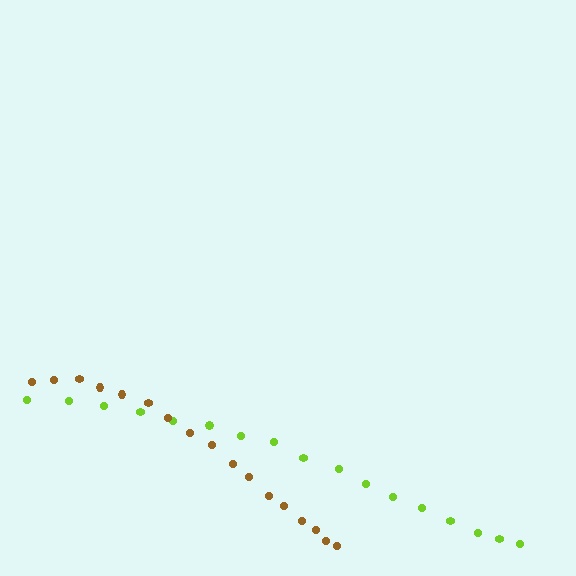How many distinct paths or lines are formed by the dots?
There are 2 distinct paths.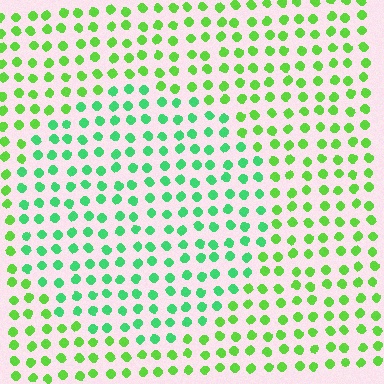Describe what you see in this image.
The image is filled with small lime elements in a uniform arrangement. A circle-shaped region is visible where the elements are tinted to a slightly different hue, forming a subtle color boundary.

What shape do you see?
I see a circle.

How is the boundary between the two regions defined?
The boundary is defined purely by a slight shift in hue (about 33 degrees). Spacing, size, and orientation are identical on both sides.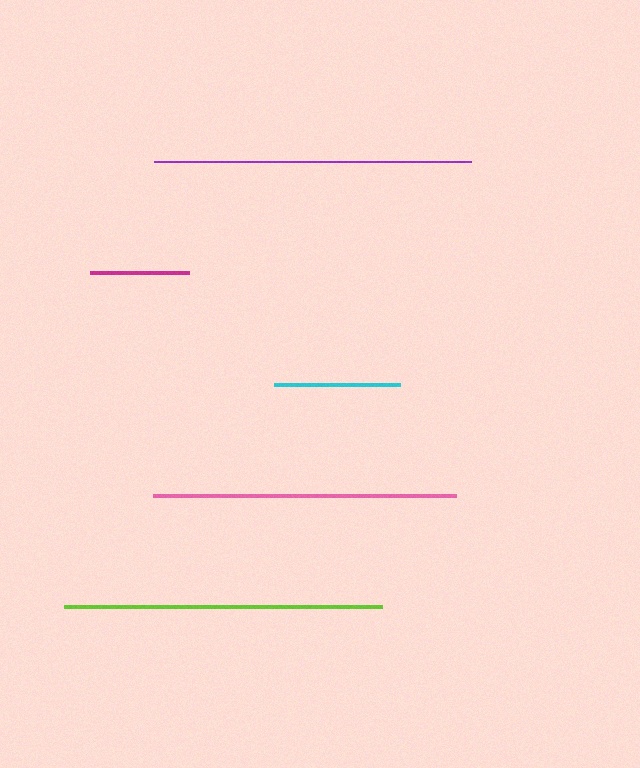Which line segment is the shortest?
The magenta line is the shortest at approximately 99 pixels.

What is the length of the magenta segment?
The magenta segment is approximately 99 pixels long.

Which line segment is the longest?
The lime line is the longest at approximately 319 pixels.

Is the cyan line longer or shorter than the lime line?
The lime line is longer than the cyan line.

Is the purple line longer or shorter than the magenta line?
The purple line is longer than the magenta line.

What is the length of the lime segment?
The lime segment is approximately 319 pixels long.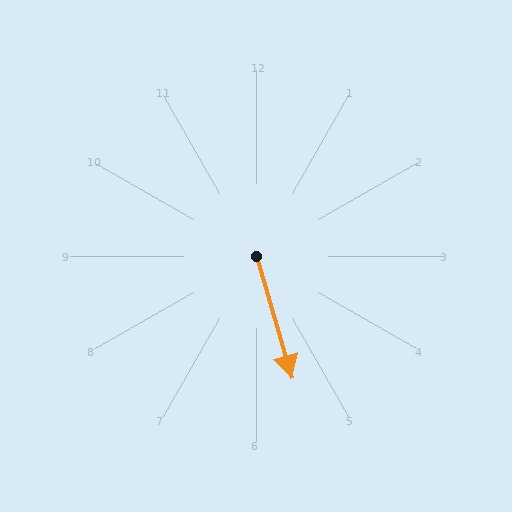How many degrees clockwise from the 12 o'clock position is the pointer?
Approximately 164 degrees.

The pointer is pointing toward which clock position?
Roughly 5 o'clock.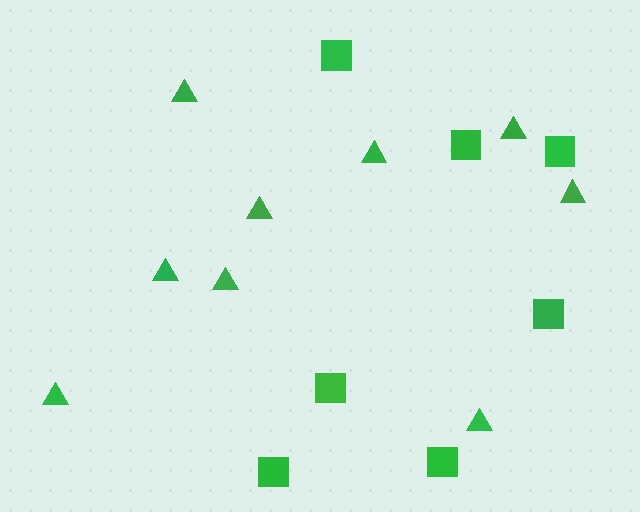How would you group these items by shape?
There are 2 groups: one group of triangles (9) and one group of squares (7).